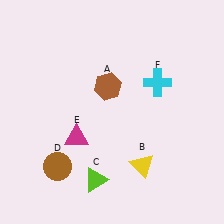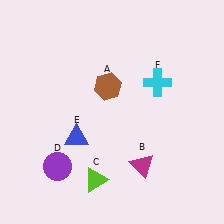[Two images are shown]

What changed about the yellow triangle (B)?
In Image 1, B is yellow. In Image 2, it changed to magenta.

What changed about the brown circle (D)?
In Image 1, D is brown. In Image 2, it changed to purple.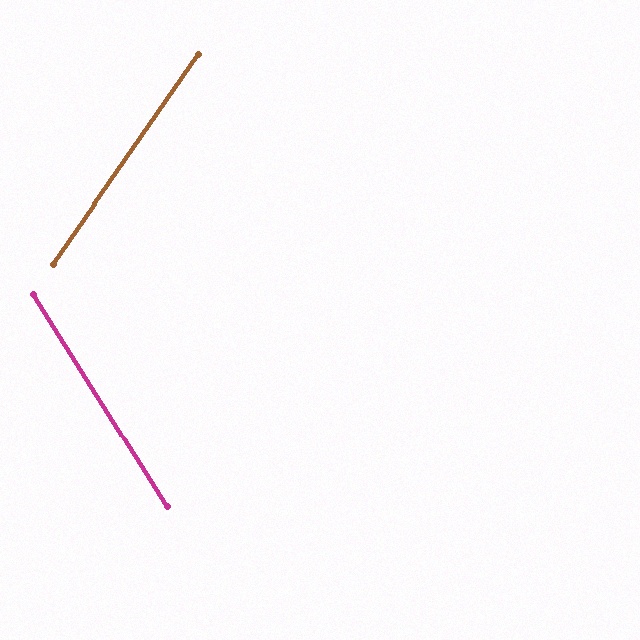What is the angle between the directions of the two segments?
Approximately 67 degrees.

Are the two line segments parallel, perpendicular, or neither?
Neither parallel nor perpendicular — they differ by about 67°.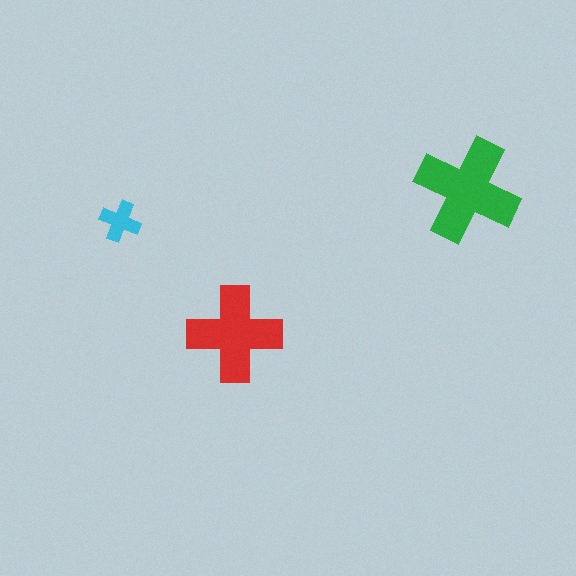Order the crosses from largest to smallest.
the green one, the red one, the cyan one.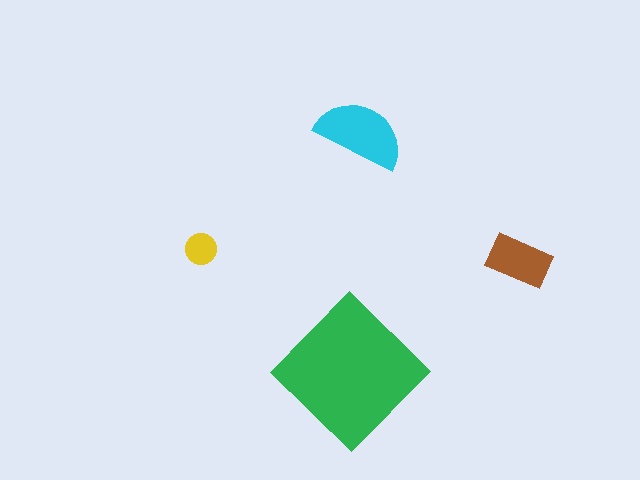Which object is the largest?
The green diamond.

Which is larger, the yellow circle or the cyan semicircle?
The cyan semicircle.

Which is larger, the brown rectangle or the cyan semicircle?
The cyan semicircle.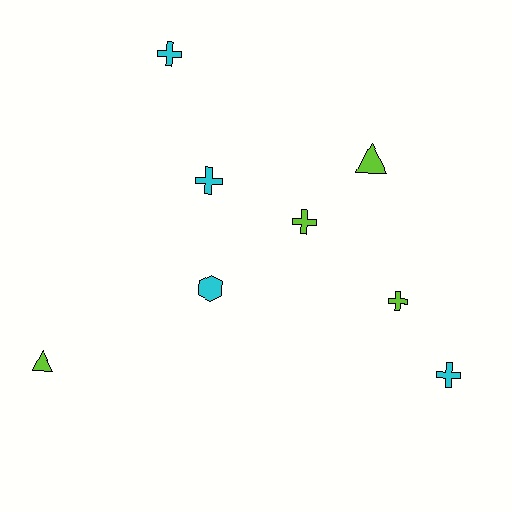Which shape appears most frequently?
Cross, with 5 objects.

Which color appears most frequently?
Cyan, with 4 objects.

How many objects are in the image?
There are 8 objects.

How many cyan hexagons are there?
There is 1 cyan hexagon.